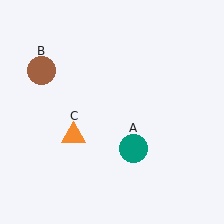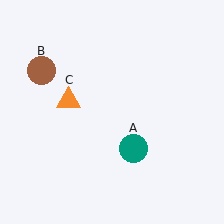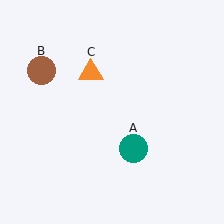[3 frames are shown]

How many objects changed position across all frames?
1 object changed position: orange triangle (object C).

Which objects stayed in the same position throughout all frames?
Teal circle (object A) and brown circle (object B) remained stationary.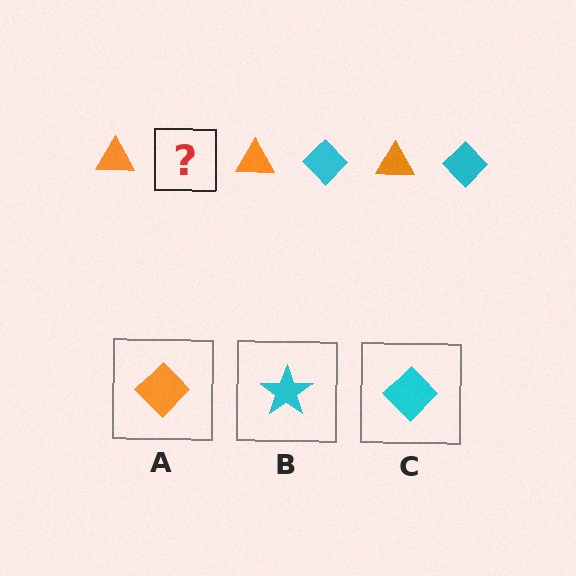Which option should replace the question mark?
Option C.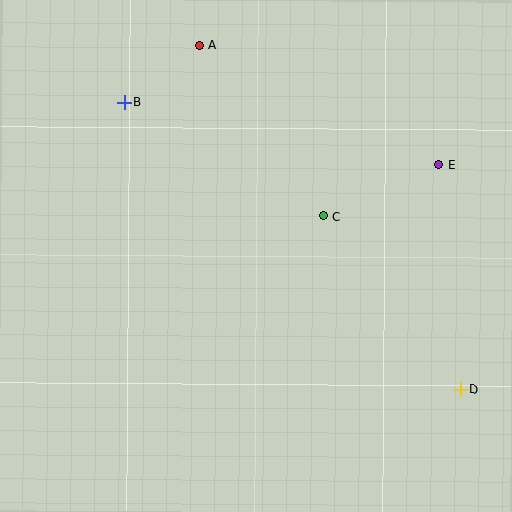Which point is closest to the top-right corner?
Point E is closest to the top-right corner.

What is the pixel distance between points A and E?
The distance between A and E is 268 pixels.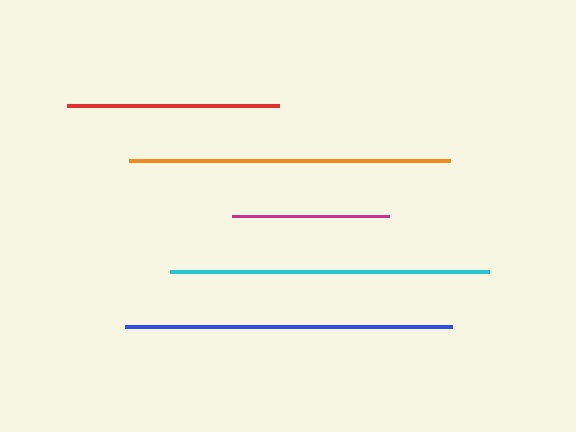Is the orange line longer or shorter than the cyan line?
The orange line is longer than the cyan line.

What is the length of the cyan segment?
The cyan segment is approximately 319 pixels long.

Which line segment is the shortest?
The magenta line is the shortest at approximately 157 pixels.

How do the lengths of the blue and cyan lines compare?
The blue and cyan lines are approximately the same length.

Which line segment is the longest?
The blue line is the longest at approximately 327 pixels.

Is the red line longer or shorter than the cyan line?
The cyan line is longer than the red line.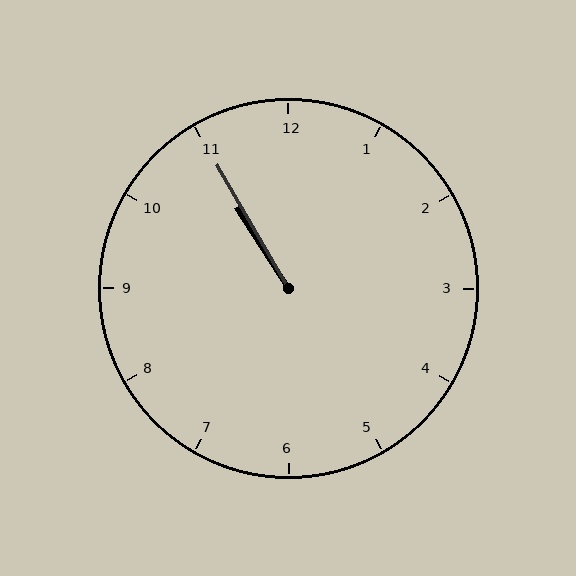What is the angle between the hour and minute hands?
Approximately 2 degrees.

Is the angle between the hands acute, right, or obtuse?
It is acute.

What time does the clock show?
10:55.